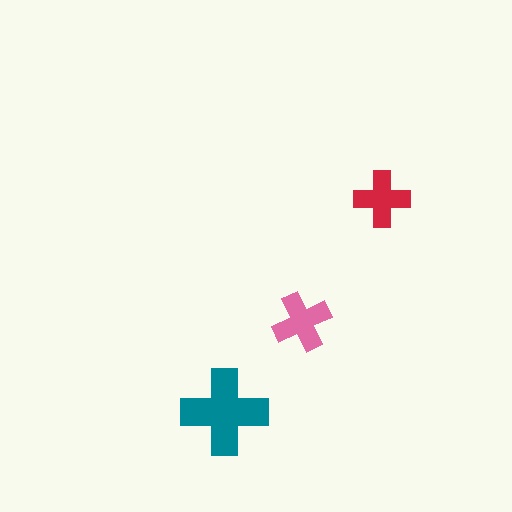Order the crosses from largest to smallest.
the teal one, the pink one, the red one.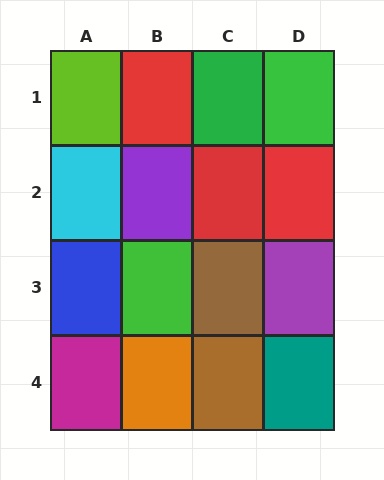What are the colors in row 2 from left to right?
Cyan, purple, red, red.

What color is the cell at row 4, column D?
Teal.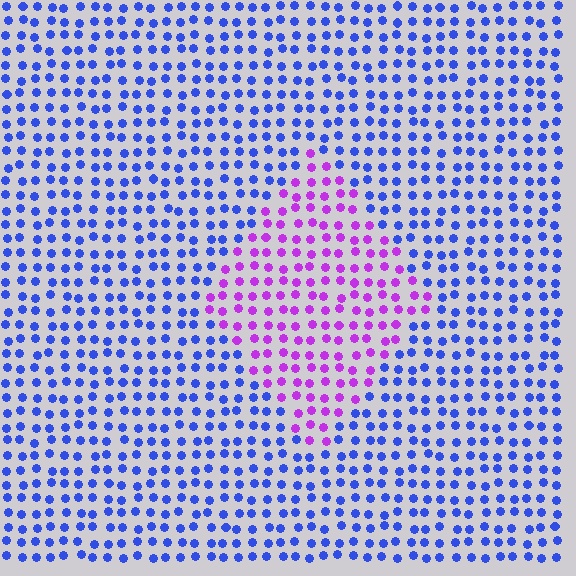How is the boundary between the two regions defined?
The boundary is defined purely by a slight shift in hue (about 58 degrees). Spacing, size, and orientation are identical on both sides.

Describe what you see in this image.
The image is filled with small blue elements in a uniform arrangement. A diamond-shaped region is visible where the elements are tinted to a slightly different hue, forming a subtle color boundary.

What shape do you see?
I see a diamond.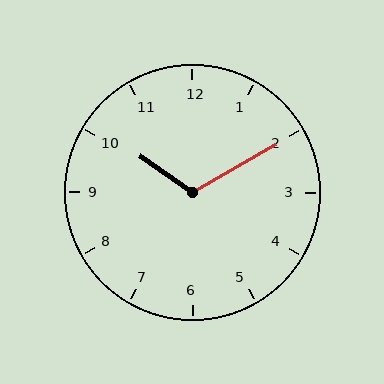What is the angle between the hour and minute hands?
Approximately 115 degrees.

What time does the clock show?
10:10.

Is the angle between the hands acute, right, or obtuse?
It is obtuse.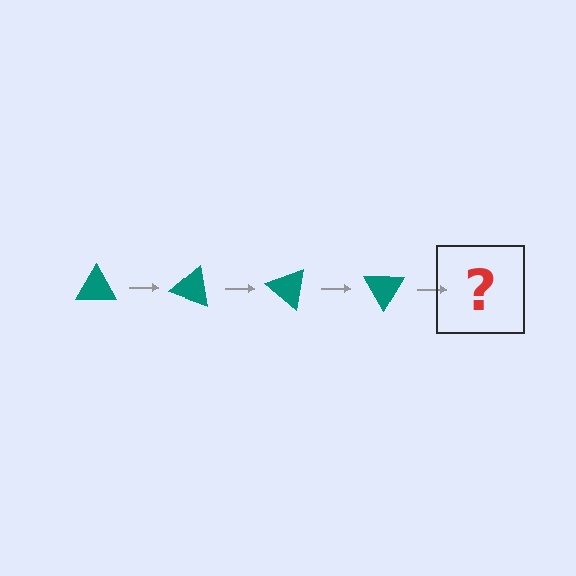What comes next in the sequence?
The next element should be a teal triangle rotated 80 degrees.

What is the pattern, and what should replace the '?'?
The pattern is that the triangle rotates 20 degrees each step. The '?' should be a teal triangle rotated 80 degrees.